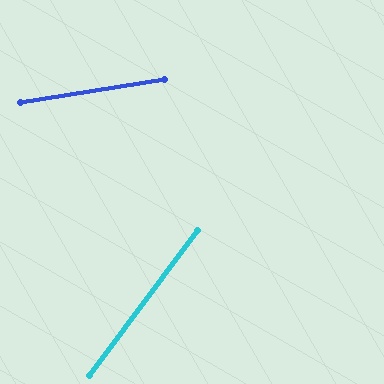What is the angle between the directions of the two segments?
Approximately 44 degrees.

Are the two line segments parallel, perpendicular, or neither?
Neither parallel nor perpendicular — they differ by about 44°.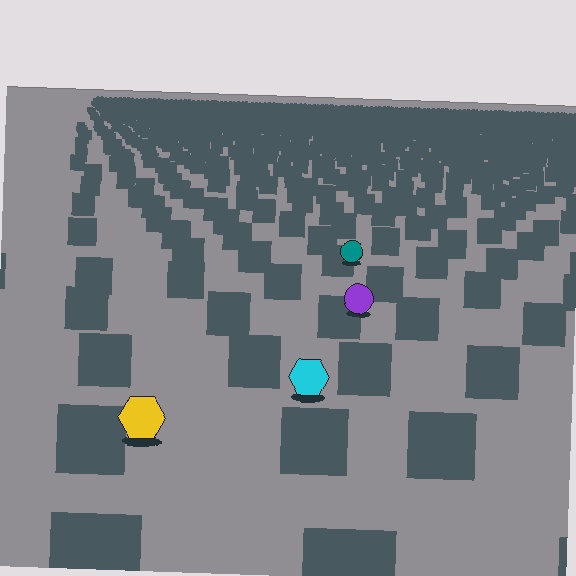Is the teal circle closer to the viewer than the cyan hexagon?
No. The cyan hexagon is closer — you can tell from the texture gradient: the ground texture is coarser near it.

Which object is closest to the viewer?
The yellow hexagon is closest. The texture marks near it are larger and more spread out.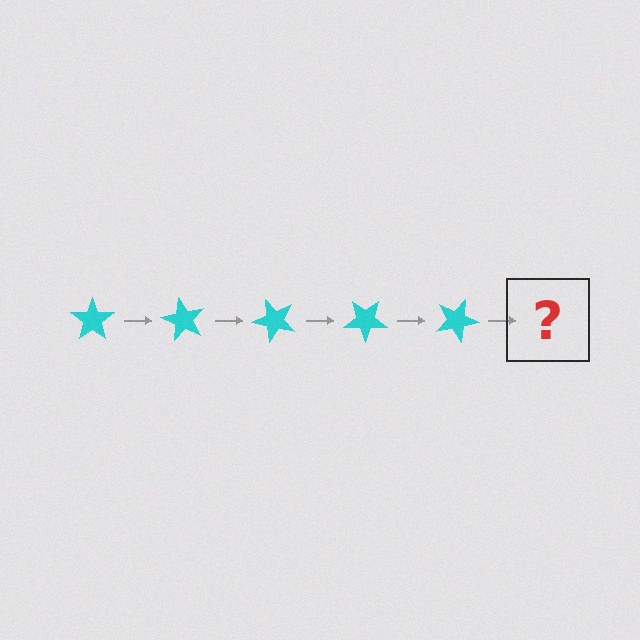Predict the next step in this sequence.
The next step is a cyan star rotated 300 degrees.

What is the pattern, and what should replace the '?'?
The pattern is that the star rotates 60 degrees each step. The '?' should be a cyan star rotated 300 degrees.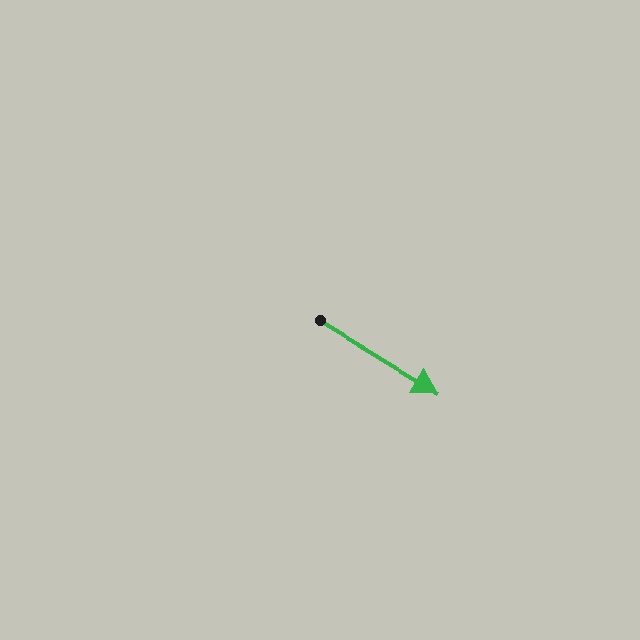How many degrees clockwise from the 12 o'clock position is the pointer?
Approximately 121 degrees.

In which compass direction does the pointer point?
Southeast.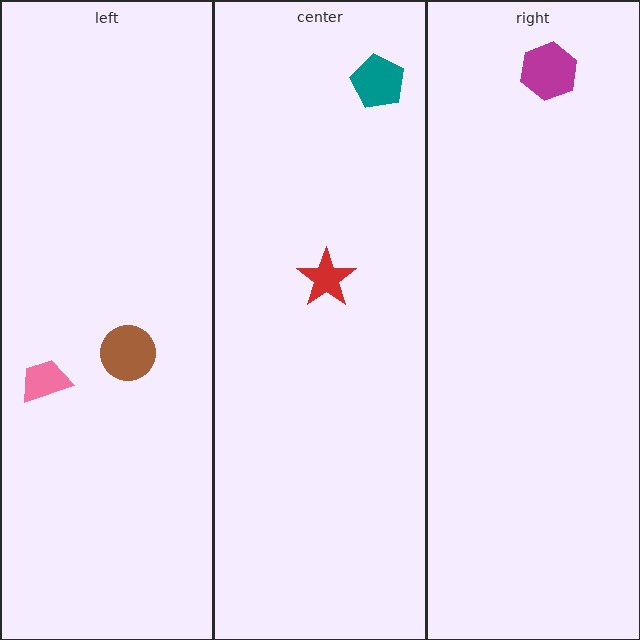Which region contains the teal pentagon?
The center region.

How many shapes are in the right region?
1.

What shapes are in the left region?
The brown circle, the pink trapezoid.